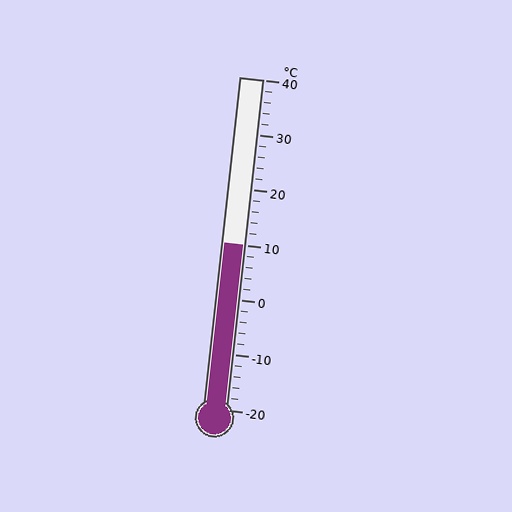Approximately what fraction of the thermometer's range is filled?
The thermometer is filled to approximately 50% of its range.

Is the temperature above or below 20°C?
The temperature is below 20°C.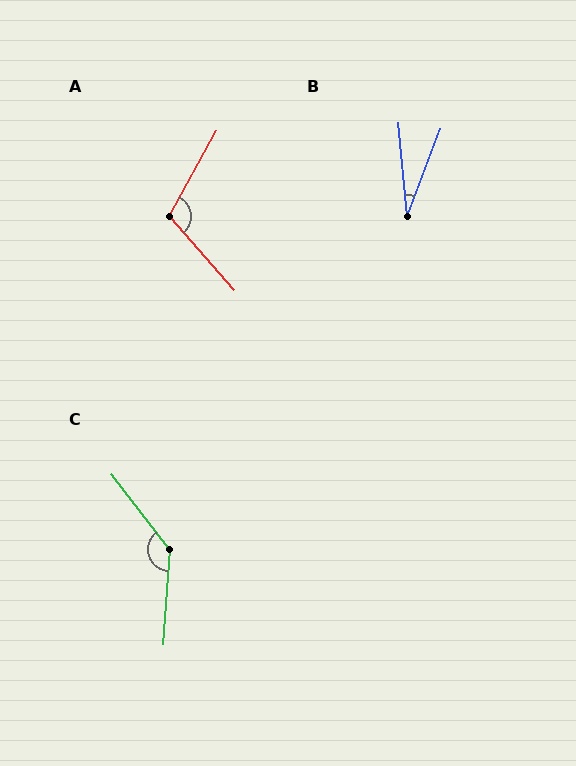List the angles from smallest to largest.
B (26°), A (110°), C (139°).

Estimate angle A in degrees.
Approximately 110 degrees.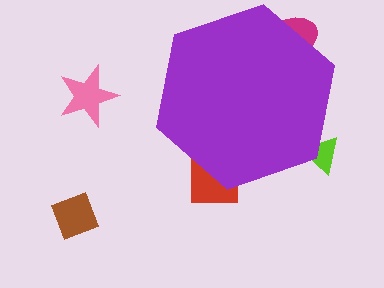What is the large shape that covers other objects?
A purple hexagon.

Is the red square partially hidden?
Yes, the red square is partially hidden behind the purple hexagon.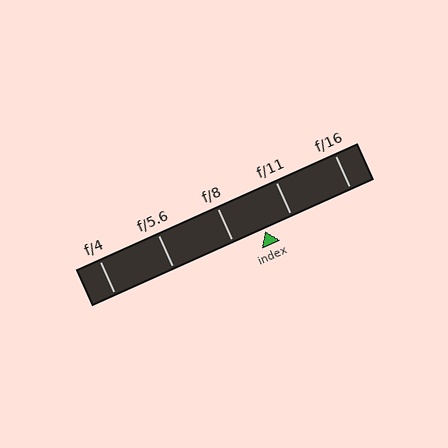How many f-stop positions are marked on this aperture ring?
There are 5 f-stop positions marked.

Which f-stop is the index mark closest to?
The index mark is closest to f/11.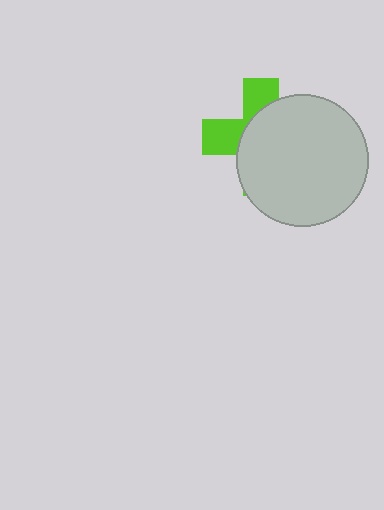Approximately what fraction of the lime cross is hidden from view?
Roughly 64% of the lime cross is hidden behind the light gray circle.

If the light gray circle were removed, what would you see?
You would see the complete lime cross.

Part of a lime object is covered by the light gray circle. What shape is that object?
It is a cross.